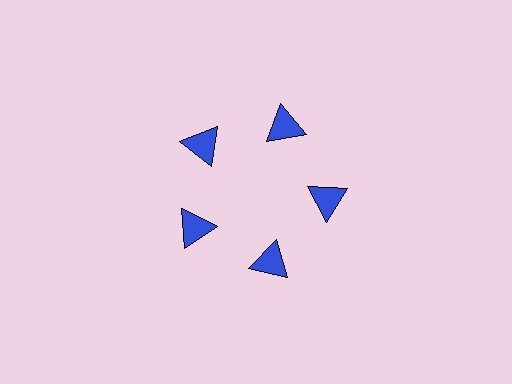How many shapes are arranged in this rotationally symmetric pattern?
There are 5 shapes, arranged in 5 groups of 1.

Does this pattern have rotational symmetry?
Yes, this pattern has 5-fold rotational symmetry. It looks the same after rotating 72 degrees around the center.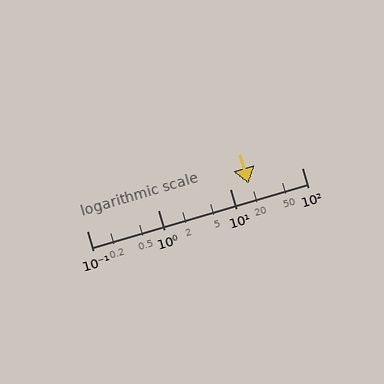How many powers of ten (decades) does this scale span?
The scale spans 3 decades, from 0.1 to 100.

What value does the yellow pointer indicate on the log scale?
The pointer indicates approximately 18.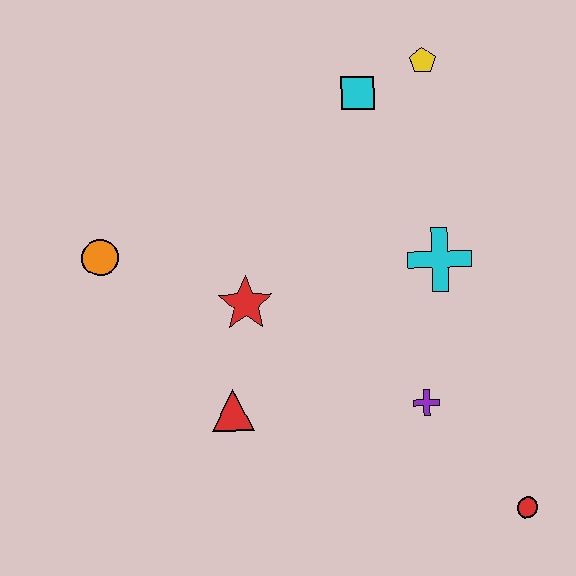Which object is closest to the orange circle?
The red star is closest to the orange circle.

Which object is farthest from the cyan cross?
The orange circle is farthest from the cyan cross.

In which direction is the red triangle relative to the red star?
The red triangle is below the red star.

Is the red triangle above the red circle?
Yes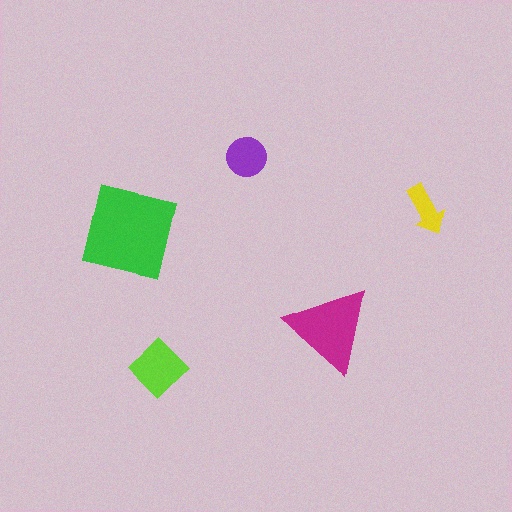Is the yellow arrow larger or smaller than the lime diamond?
Smaller.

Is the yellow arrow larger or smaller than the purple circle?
Smaller.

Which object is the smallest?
The yellow arrow.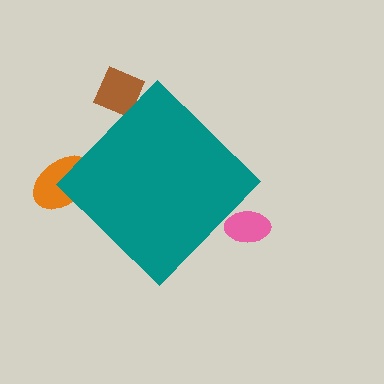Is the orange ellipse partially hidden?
Yes, the orange ellipse is partially hidden behind the teal diamond.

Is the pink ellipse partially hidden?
Yes, the pink ellipse is partially hidden behind the teal diamond.